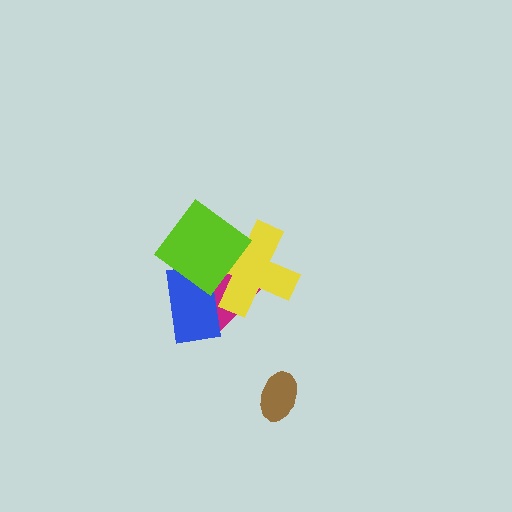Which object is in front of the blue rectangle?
The lime diamond is in front of the blue rectangle.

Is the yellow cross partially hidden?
Yes, it is partially covered by another shape.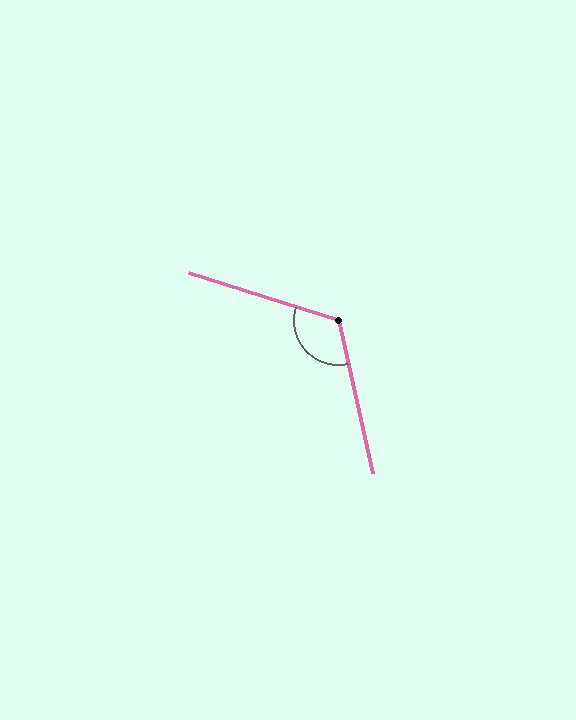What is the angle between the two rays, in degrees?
Approximately 120 degrees.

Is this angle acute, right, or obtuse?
It is obtuse.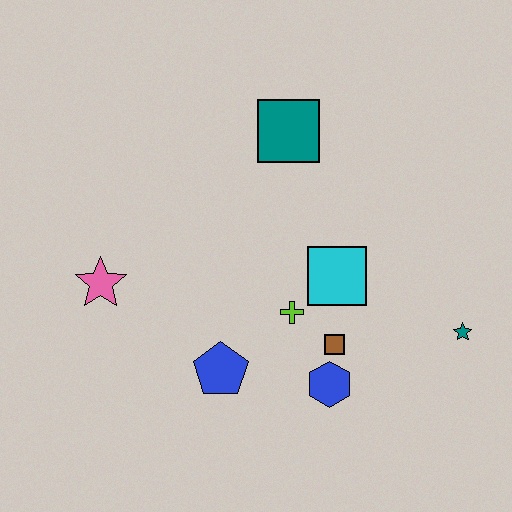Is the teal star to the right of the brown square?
Yes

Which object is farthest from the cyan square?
The pink star is farthest from the cyan square.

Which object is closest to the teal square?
The cyan square is closest to the teal square.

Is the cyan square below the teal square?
Yes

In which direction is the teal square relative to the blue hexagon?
The teal square is above the blue hexagon.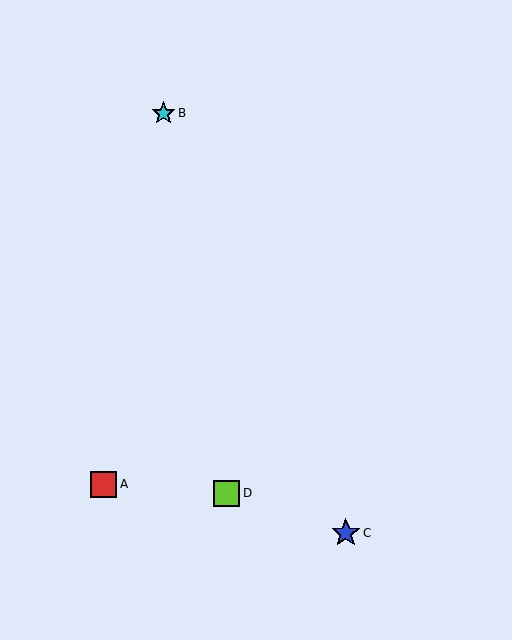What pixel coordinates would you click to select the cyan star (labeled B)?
Click at (163, 113) to select the cyan star B.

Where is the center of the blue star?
The center of the blue star is at (346, 533).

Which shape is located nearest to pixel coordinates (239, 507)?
The lime square (labeled D) at (227, 493) is nearest to that location.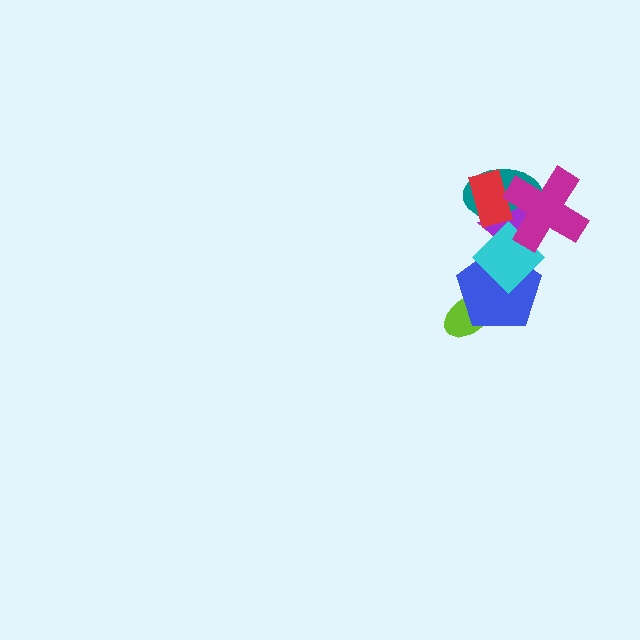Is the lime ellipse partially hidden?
Yes, it is partially covered by another shape.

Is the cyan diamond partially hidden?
Yes, it is partially covered by another shape.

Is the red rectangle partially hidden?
Yes, it is partially covered by another shape.